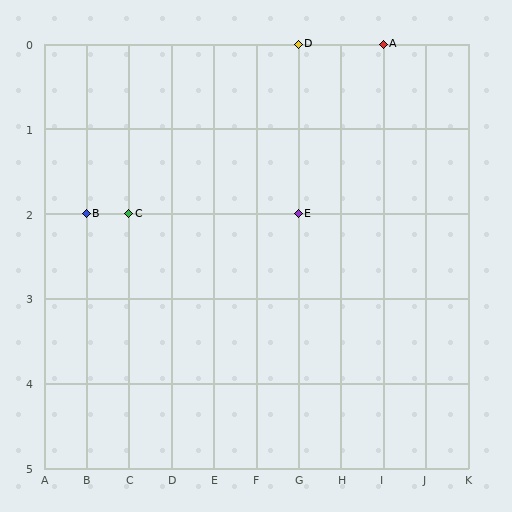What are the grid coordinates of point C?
Point C is at grid coordinates (C, 2).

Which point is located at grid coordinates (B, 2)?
Point B is at (B, 2).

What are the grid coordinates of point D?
Point D is at grid coordinates (G, 0).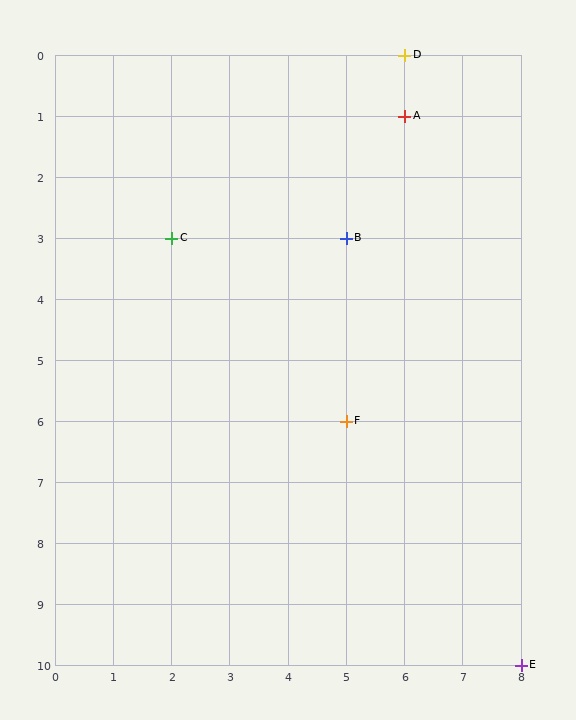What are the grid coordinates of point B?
Point B is at grid coordinates (5, 3).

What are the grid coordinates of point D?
Point D is at grid coordinates (6, 0).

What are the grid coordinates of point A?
Point A is at grid coordinates (6, 1).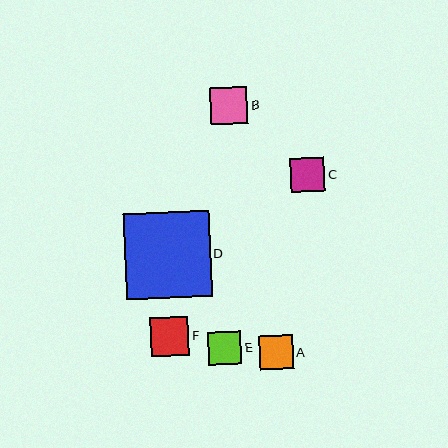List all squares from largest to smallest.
From largest to smallest: D, F, B, C, E, A.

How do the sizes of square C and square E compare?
Square C and square E are approximately the same size.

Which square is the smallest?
Square A is the smallest with a size of approximately 33 pixels.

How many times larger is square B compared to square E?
Square B is approximately 1.1 times the size of square E.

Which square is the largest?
Square D is the largest with a size of approximately 86 pixels.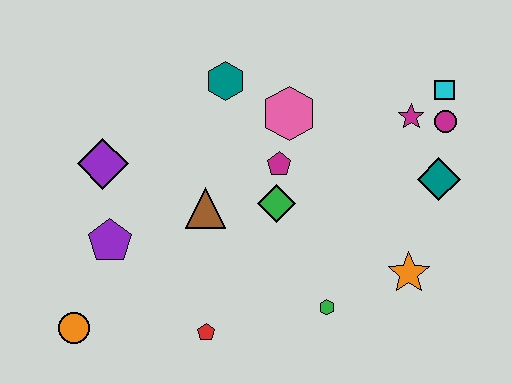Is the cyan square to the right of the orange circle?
Yes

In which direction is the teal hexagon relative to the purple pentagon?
The teal hexagon is above the purple pentagon.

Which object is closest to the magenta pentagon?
The green diamond is closest to the magenta pentagon.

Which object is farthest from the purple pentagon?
The cyan square is farthest from the purple pentagon.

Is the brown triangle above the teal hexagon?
No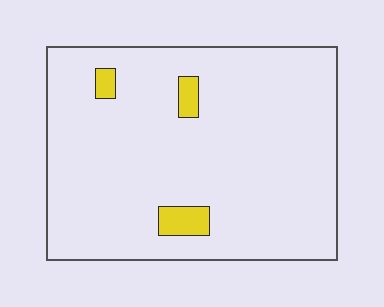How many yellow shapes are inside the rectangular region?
3.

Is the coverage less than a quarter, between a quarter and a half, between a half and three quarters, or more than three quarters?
Less than a quarter.